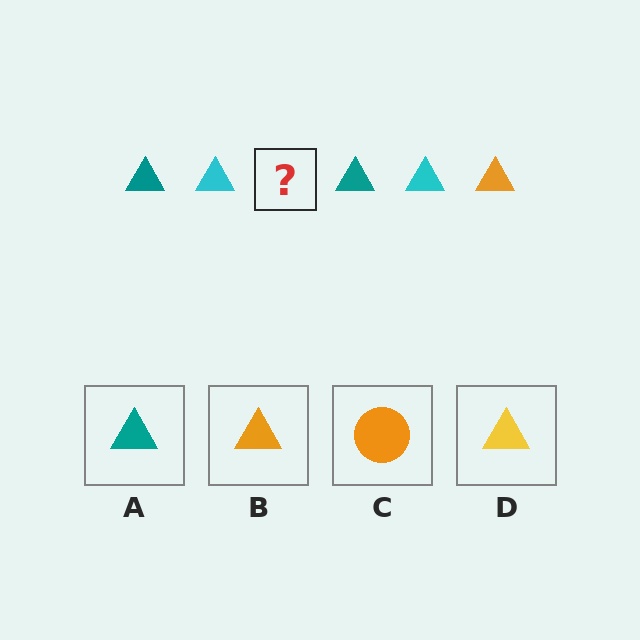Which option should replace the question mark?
Option B.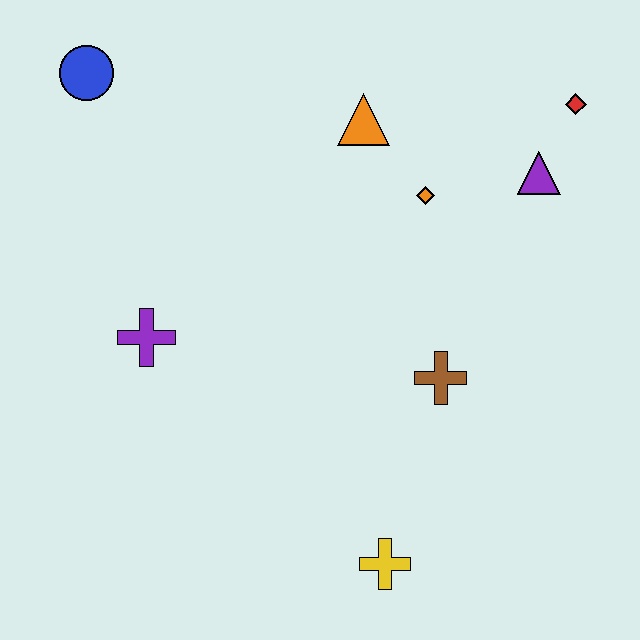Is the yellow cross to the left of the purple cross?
No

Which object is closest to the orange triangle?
The orange diamond is closest to the orange triangle.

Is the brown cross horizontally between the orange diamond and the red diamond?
Yes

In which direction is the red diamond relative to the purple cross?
The red diamond is to the right of the purple cross.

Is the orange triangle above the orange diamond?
Yes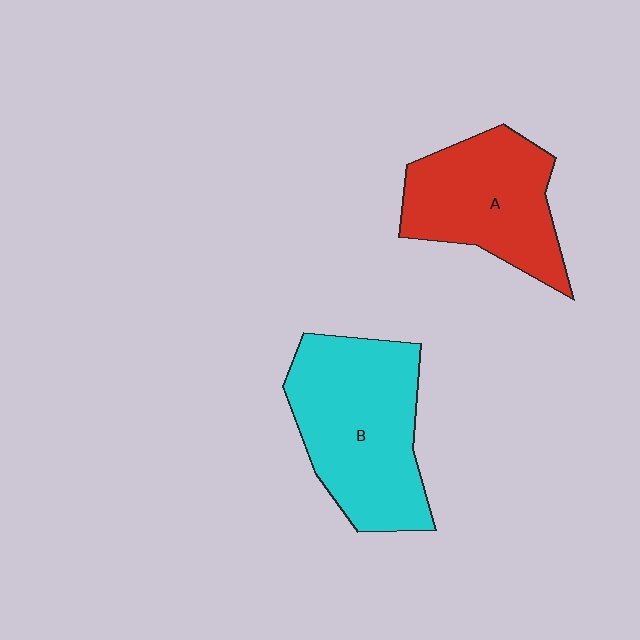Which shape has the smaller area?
Shape A (red).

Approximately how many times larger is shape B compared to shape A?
Approximately 1.3 times.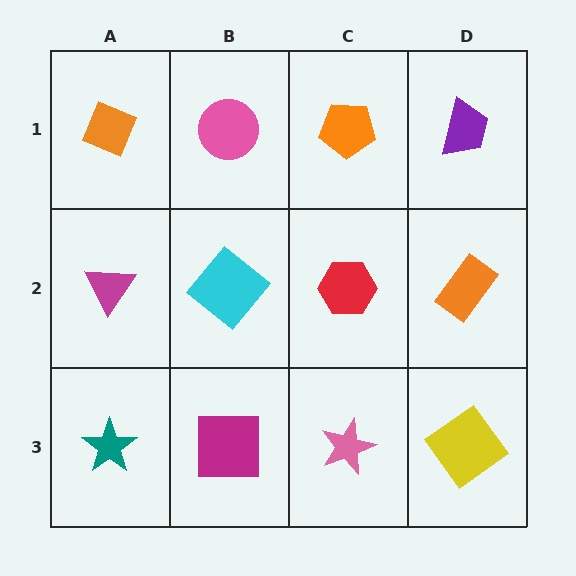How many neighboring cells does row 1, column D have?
2.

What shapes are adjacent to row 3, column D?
An orange rectangle (row 2, column D), a pink star (row 3, column C).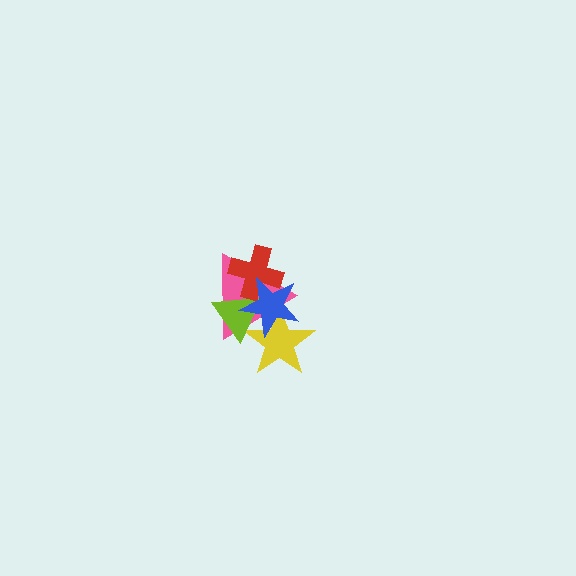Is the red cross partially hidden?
Yes, it is partially covered by another shape.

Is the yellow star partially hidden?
Yes, it is partially covered by another shape.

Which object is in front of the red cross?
The blue star is in front of the red cross.